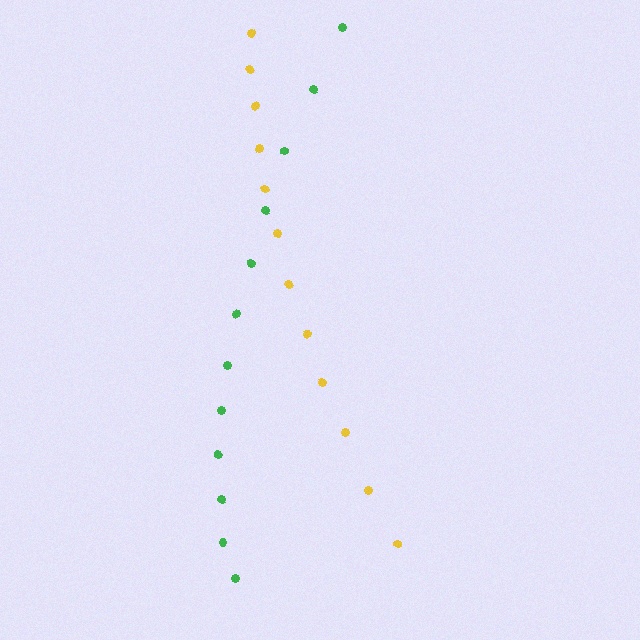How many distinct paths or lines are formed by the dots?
There are 2 distinct paths.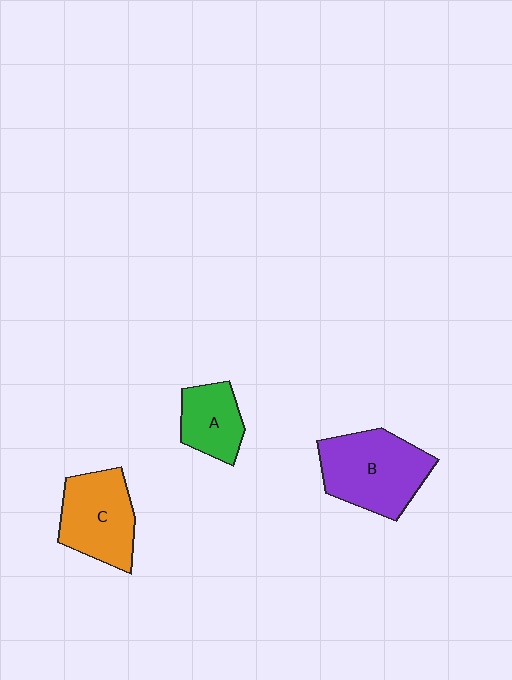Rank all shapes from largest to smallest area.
From largest to smallest: B (purple), C (orange), A (green).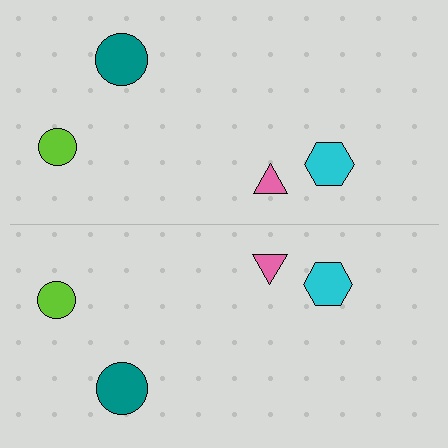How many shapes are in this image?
There are 8 shapes in this image.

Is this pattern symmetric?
Yes, this pattern has bilateral (reflection) symmetry.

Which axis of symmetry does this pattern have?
The pattern has a horizontal axis of symmetry running through the center of the image.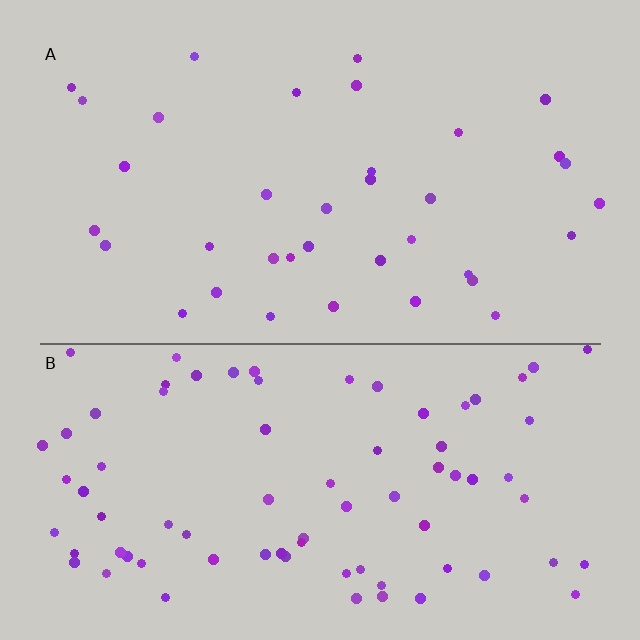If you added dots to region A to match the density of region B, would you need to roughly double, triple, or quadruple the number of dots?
Approximately double.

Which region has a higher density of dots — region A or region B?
B (the bottom).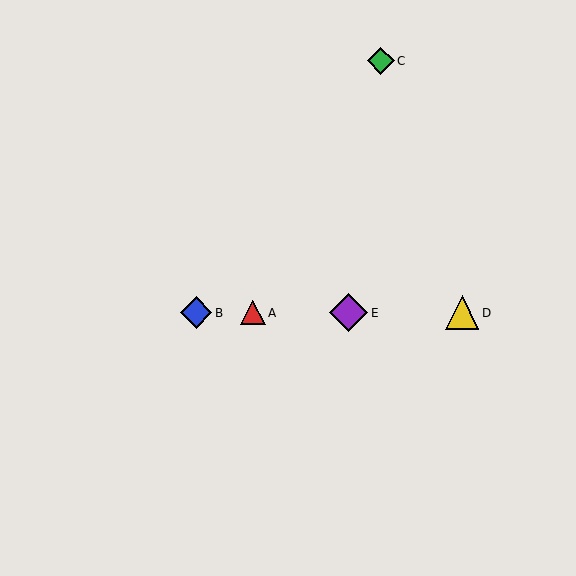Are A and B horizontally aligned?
Yes, both are at y≈313.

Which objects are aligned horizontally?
Objects A, B, D, E are aligned horizontally.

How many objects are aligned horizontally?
4 objects (A, B, D, E) are aligned horizontally.